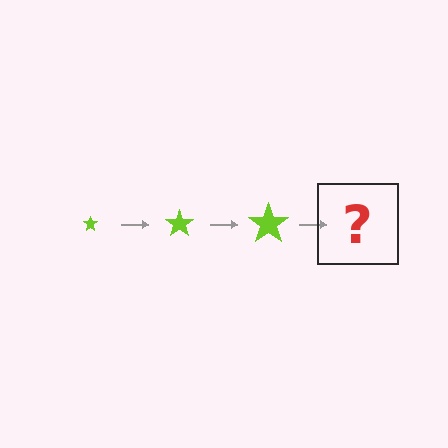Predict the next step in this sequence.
The next step is a lime star, larger than the previous one.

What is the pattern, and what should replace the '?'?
The pattern is that the star gets progressively larger each step. The '?' should be a lime star, larger than the previous one.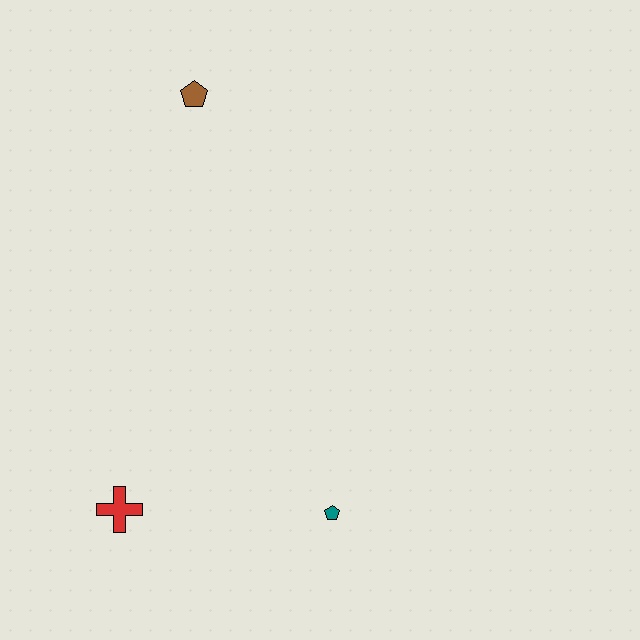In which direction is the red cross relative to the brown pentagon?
The red cross is below the brown pentagon.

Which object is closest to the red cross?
The teal pentagon is closest to the red cross.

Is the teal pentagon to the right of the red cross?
Yes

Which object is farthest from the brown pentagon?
The teal pentagon is farthest from the brown pentagon.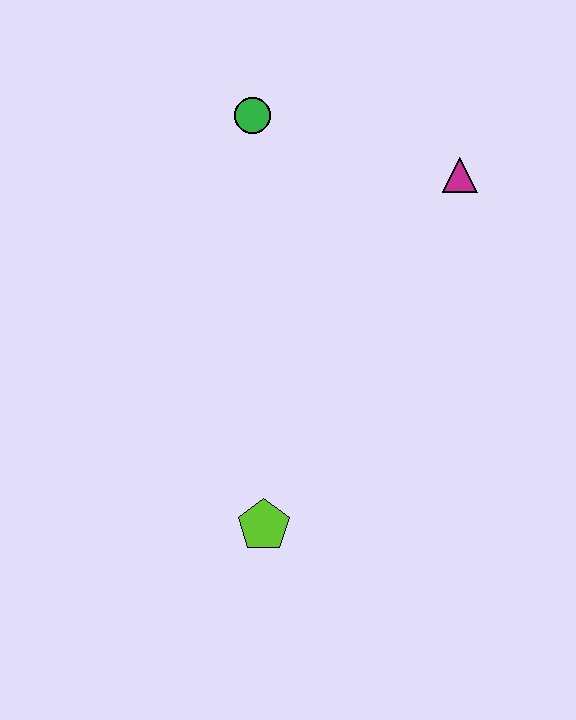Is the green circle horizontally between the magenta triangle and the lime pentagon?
No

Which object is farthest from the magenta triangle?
The lime pentagon is farthest from the magenta triangle.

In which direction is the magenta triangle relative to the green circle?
The magenta triangle is to the right of the green circle.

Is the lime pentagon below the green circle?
Yes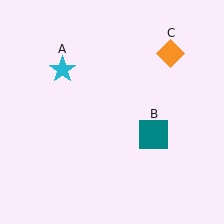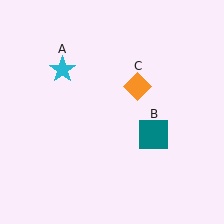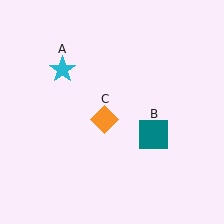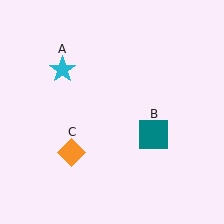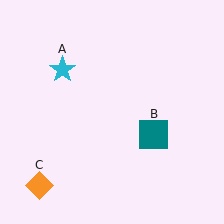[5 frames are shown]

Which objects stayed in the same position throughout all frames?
Cyan star (object A) and teal square (object B) remained stationary.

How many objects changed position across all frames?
1 object changed position: orange diamond (object C).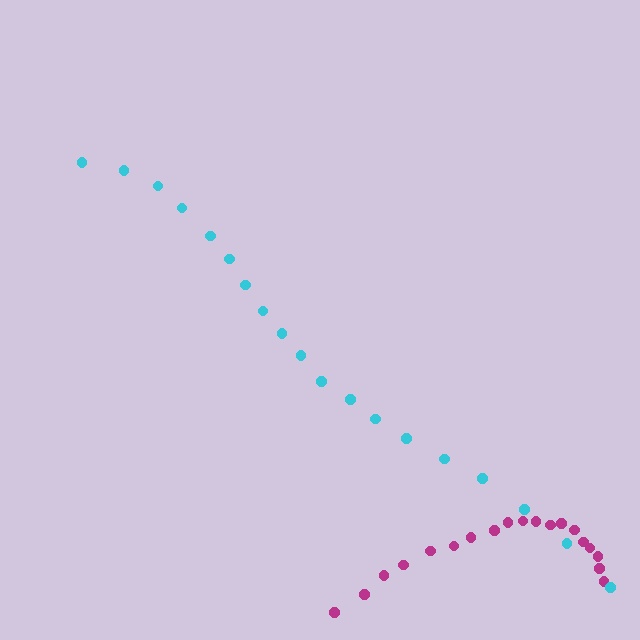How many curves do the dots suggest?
There are 2 distinct paths.